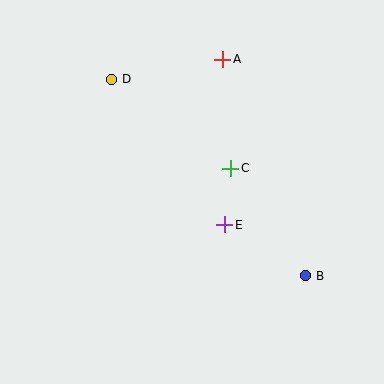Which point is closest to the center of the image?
Point C at (231, 168) is closest to the center.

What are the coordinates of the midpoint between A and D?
The midpoint between A and D is at (167, 69).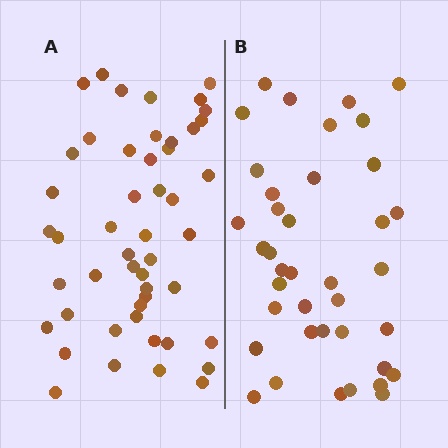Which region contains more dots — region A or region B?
Region A (the left region) has more dots.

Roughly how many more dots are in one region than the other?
Region A has roughly 10 or so more dots than region B.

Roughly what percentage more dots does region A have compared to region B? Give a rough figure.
About 25% more.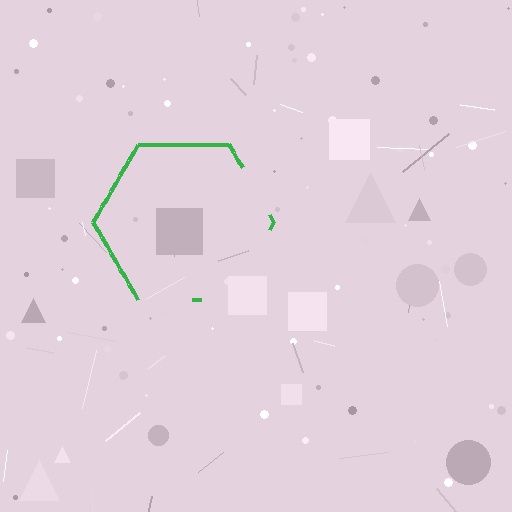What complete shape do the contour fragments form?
The contour fragments form a hexagon.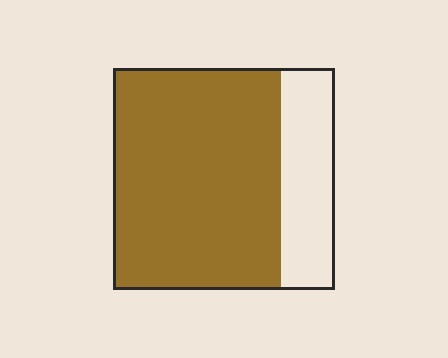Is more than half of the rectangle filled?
Yes.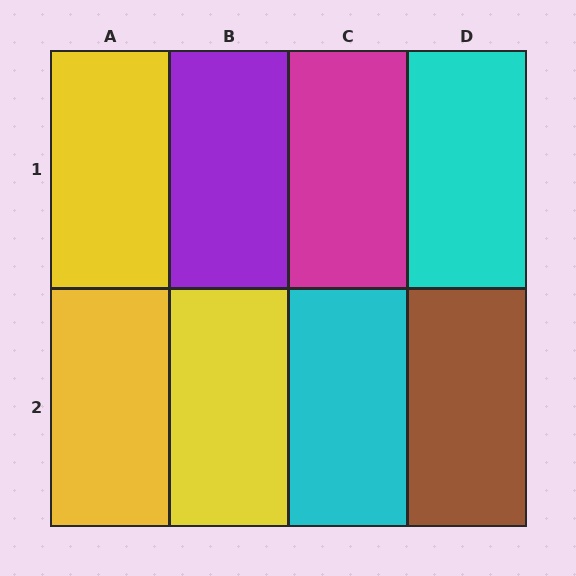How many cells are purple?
1 cell is purple.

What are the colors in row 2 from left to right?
Yellow, yellow, cyan, brown.